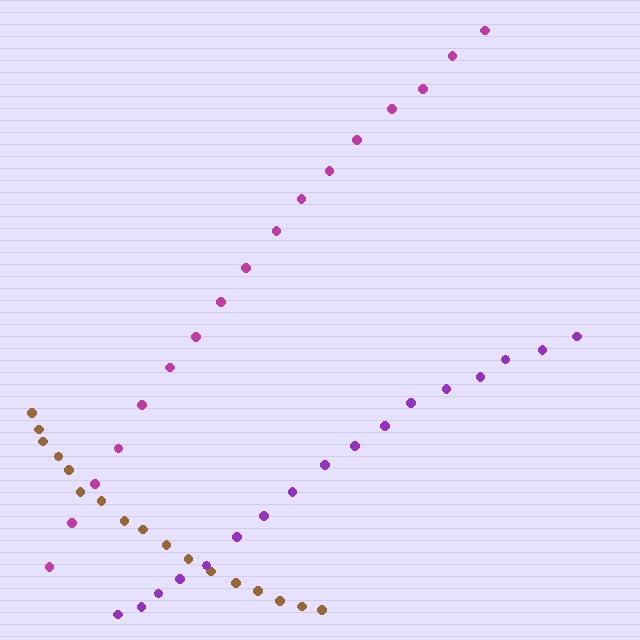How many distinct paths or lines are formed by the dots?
There are 3 distinct paths.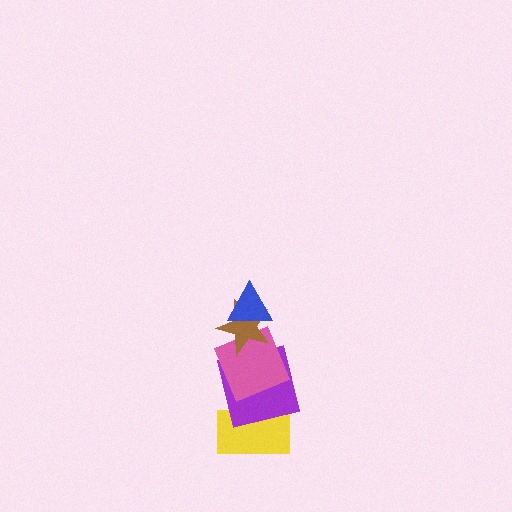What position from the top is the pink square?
The pink square is 3rd from the top.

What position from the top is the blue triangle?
The blue triangle is 1st from the top.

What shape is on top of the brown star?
The blue triangle is on top of the brown star.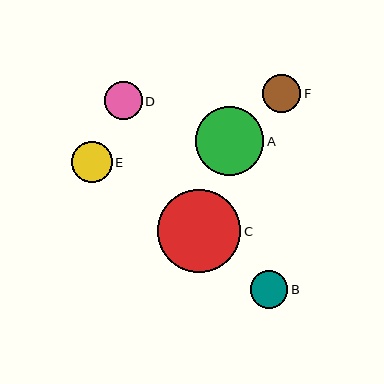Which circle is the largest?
Circle C is the largest with a size of approximately 84 pixels.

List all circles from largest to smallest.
From largest to smallest: C, A, E, D, F, B.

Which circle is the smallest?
Circle B is the smallest with a size of approximately 38 pixels.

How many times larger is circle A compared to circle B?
Circle A is approximately 1.8 times the size of circle B.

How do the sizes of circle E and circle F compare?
Circle E and circle F are approximately the same size.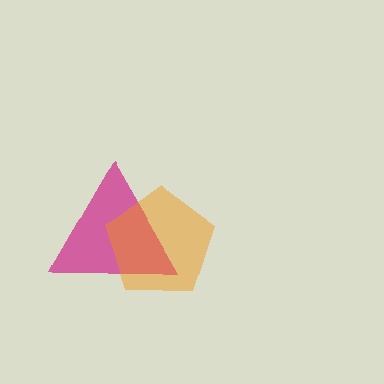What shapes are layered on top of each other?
The layered shapes are: a magenta triangle, an orange pentagon.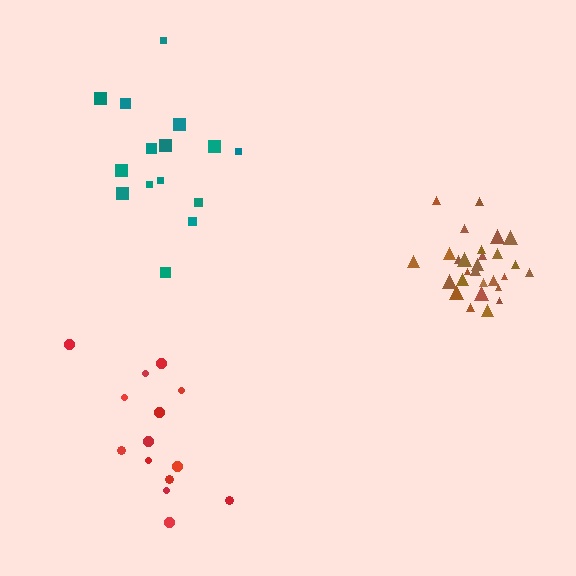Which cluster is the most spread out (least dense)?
Teal.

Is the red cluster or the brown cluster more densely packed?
Brown.